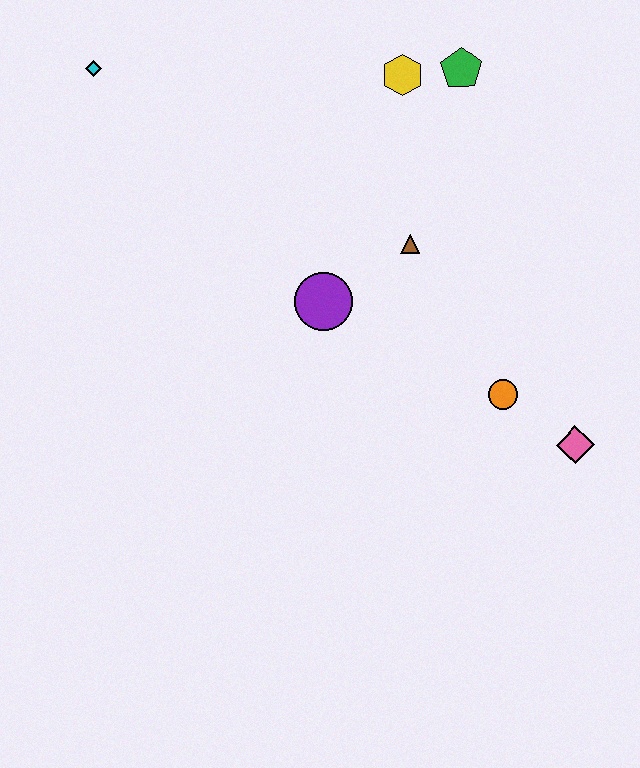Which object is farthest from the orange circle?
The cyan diamond is farthest from the orange circle.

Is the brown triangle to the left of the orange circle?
Yes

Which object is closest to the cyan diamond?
The yellow hexagon is closest to the cyan diamond.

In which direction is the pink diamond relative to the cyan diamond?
The pink diamond is to the right of the cyan diamond.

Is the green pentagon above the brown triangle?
Yes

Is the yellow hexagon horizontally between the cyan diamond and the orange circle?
Yes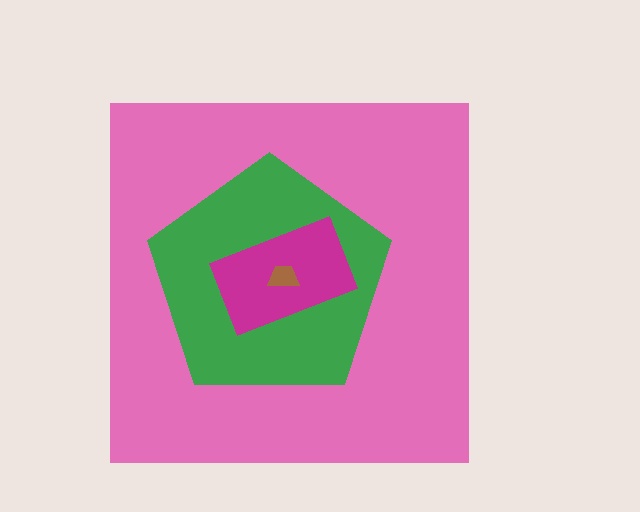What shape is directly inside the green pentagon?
The magenta rectangle.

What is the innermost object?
The brown trapezoid.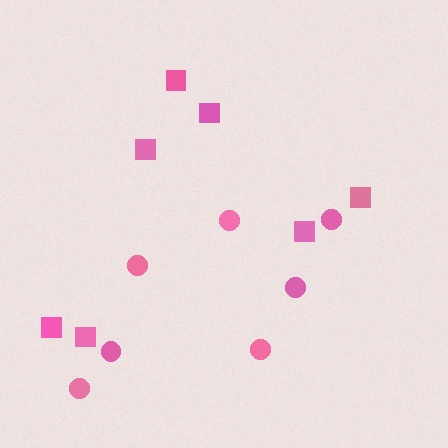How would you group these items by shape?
There are 2 groups: one group of squares (7) and one group of circles (7).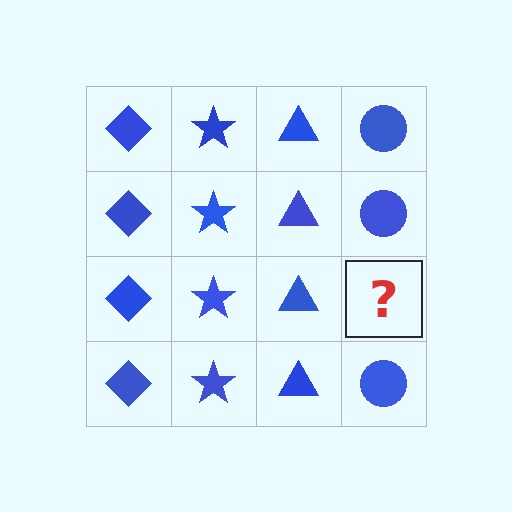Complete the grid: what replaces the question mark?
The question mark should be replaced with a blue circle.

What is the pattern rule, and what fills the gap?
The rule is that each column has a consistent shape. The gap should be filled with a blue circle.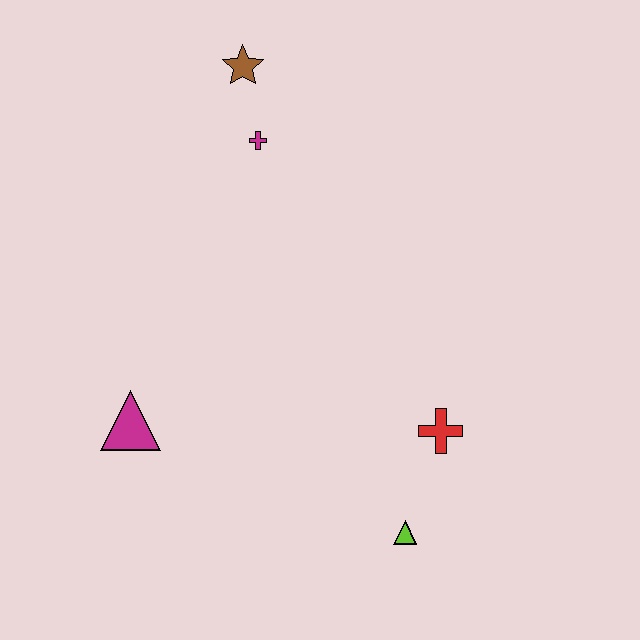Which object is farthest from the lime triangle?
The brown star is farthest from the lime triangle.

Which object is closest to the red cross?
The lime triangle is closest to the red cross.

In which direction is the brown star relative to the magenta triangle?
The brown star is above the magenta triangle.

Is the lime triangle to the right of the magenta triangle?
Yes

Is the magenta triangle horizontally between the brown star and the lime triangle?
No